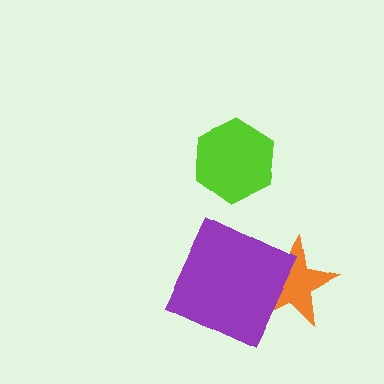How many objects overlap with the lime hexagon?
0 objects overlap with the lime hexagon.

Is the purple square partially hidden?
No, no other shape covers it.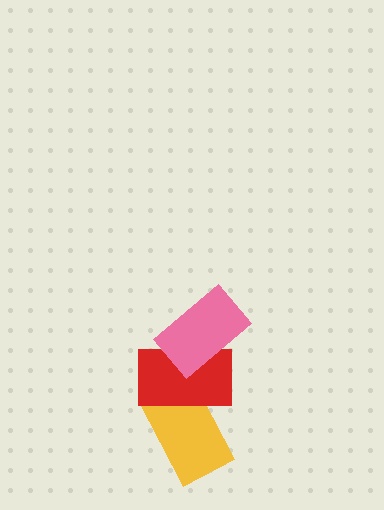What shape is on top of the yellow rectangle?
The red rectangle is on top of the yellow rectangle.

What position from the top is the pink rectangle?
The pink rectangle is 1st from the top.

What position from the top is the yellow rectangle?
The yellow rectangle is 3rd from the top.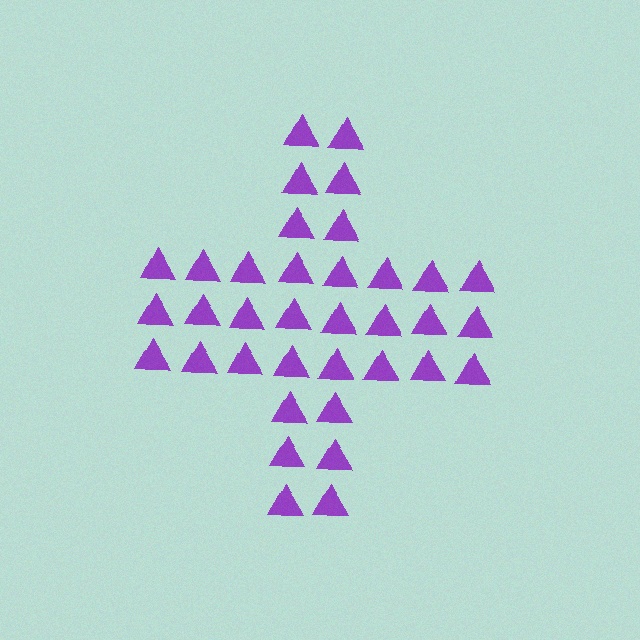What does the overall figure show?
The overall figure shows a cross.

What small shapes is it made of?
It is made of small triangles.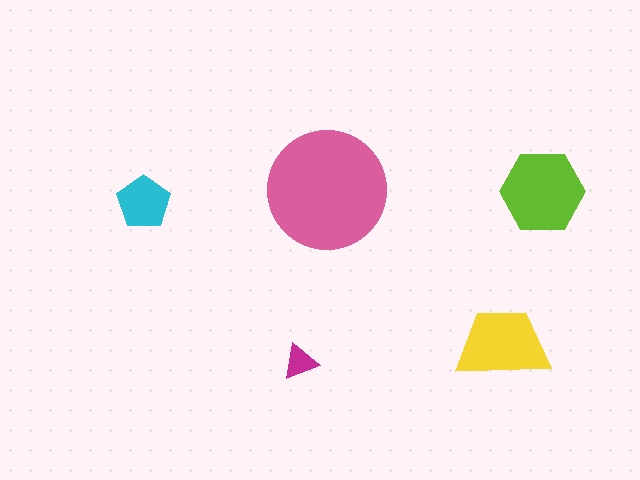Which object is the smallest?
The magenta triangle.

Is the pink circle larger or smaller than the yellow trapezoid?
Larger.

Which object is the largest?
The pink circle.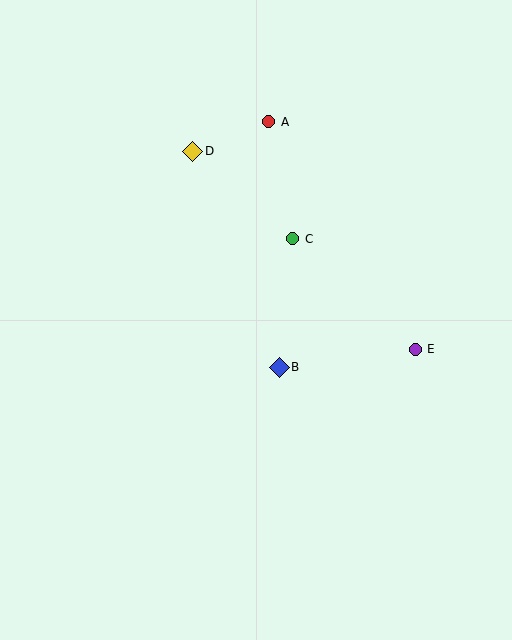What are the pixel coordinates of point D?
Point D is at (193, 151).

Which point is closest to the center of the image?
Point B at (279, 367) is closest to the center.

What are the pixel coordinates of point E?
Point E is at (415, 349).